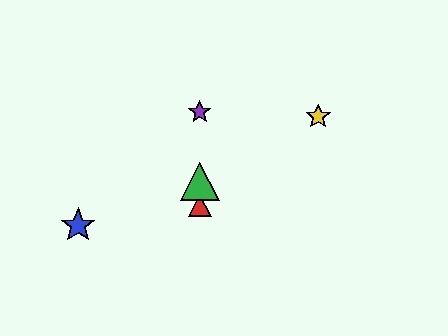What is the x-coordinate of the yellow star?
The yellow star is at x≈318.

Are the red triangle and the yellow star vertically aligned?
No, the red triangle is at x≈200 and the yellow star is at x≈318.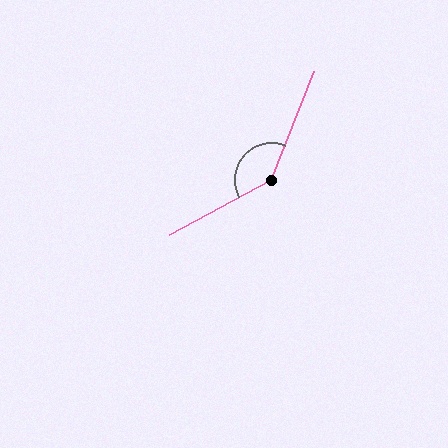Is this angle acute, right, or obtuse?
It is obtuse.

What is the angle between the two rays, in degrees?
Approximately 140 degrees.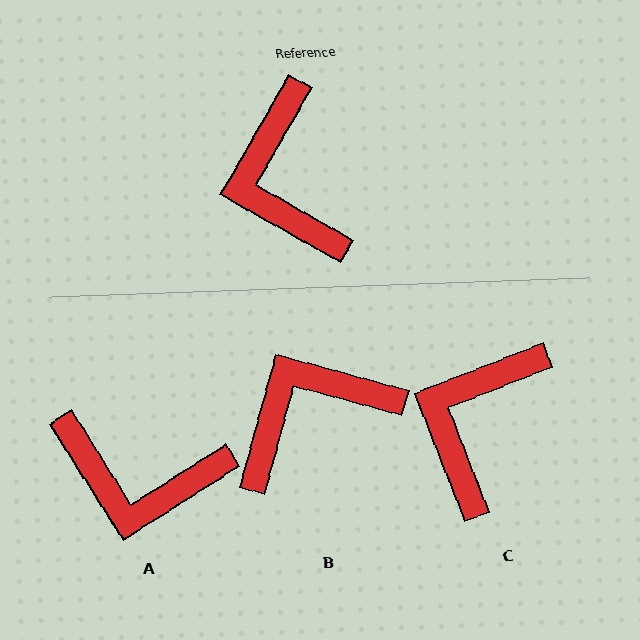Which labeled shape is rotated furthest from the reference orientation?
B, about 75 degrees away.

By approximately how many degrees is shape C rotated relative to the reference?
Approximately 39 degrees clockwise.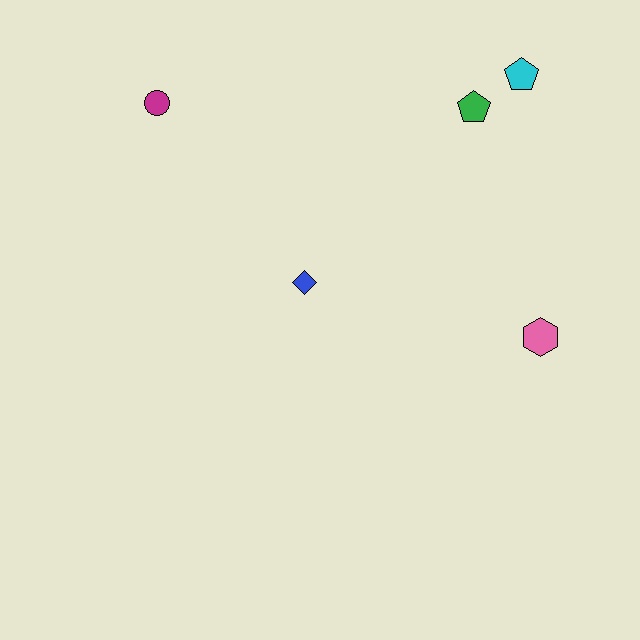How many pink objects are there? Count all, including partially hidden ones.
There is 1 pink object.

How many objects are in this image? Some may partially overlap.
There are 5 objects.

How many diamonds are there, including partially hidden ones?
There is 1 diamond.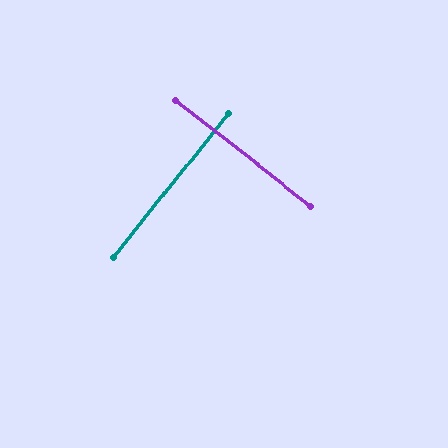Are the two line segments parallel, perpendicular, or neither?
Perpendicular — they meet at approximately 90°.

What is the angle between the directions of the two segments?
Approximately 90 degrees.